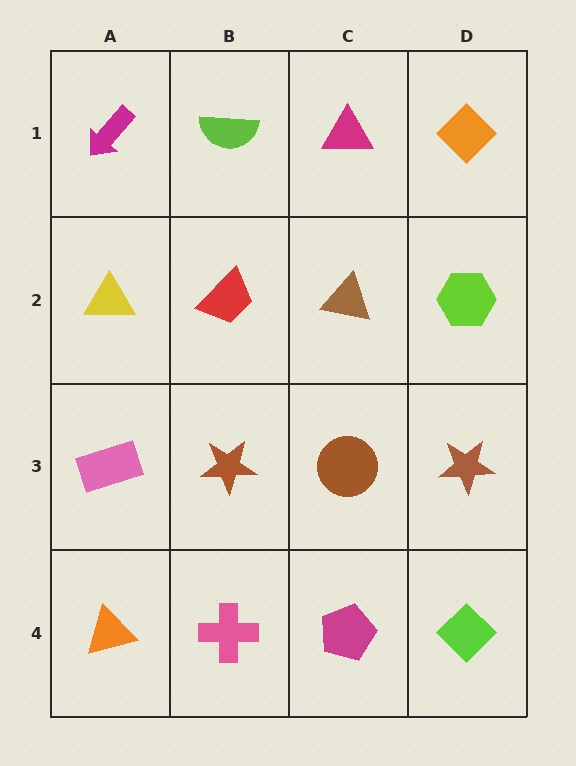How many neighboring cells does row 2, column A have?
3.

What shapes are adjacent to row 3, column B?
A red trapezoid (row 2, column B), a pink cross (row 4, column B), a pink rectangle (row 3, column A), a brown circle (row 3, column C).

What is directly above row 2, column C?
A magenta triangle.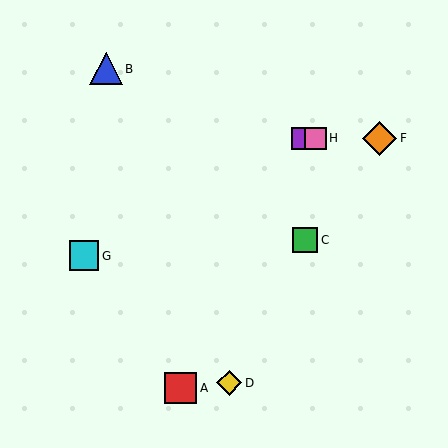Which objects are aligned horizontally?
Objects E, F, H are aligned horizontally.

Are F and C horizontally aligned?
No, F is at y≈138 and C is at y≈240.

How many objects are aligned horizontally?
3 objects (E, F, H) are aligned horizontally.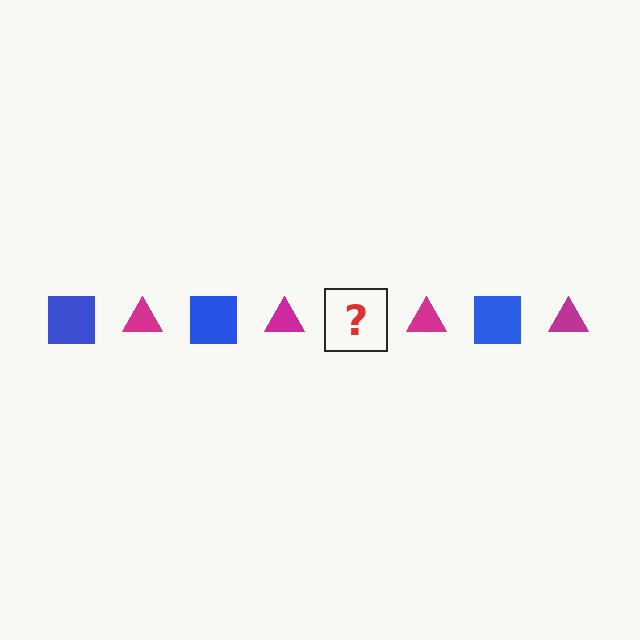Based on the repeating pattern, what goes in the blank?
The blank should be a blue square.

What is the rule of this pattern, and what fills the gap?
The rule is that the pattern alternates between blue square and magenta triangle. The gap should be filled with a blue square.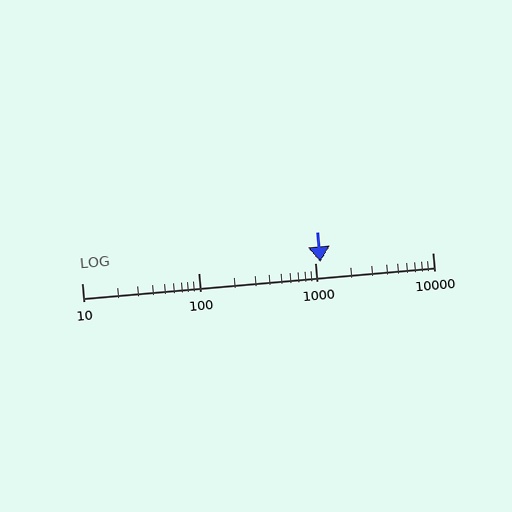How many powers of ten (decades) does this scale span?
The scale spans 3 decades, from 10 to 10000.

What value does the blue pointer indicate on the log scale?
The pointer indicates approximately 1100.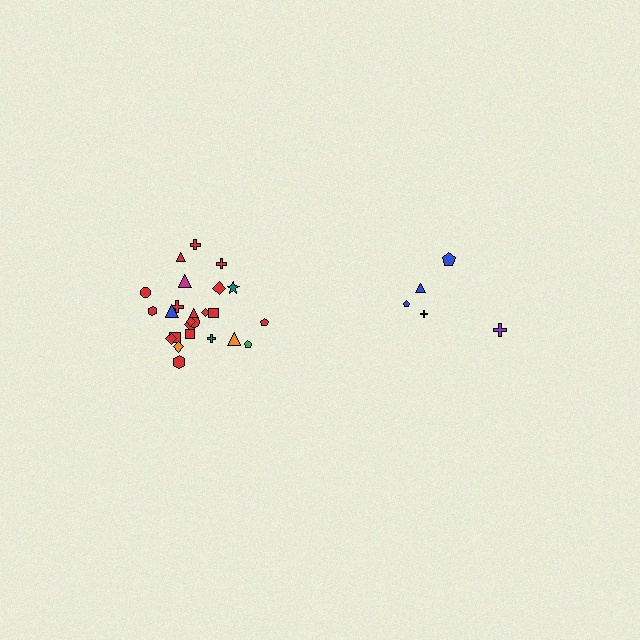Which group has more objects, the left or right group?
The left group.